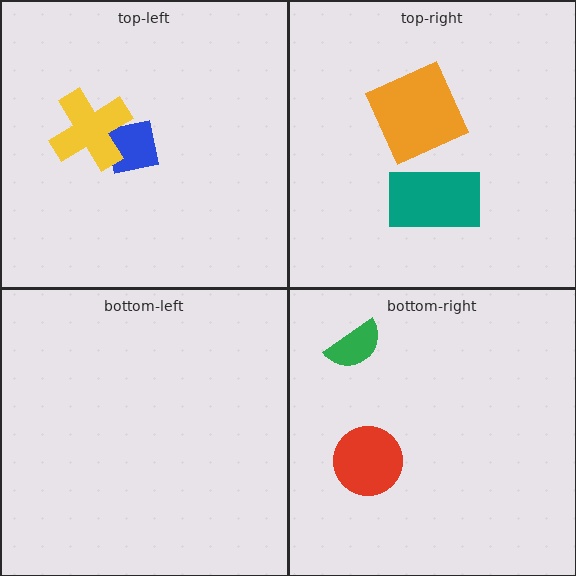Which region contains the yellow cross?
The top-left region.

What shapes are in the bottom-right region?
The green semicircle, the red circle.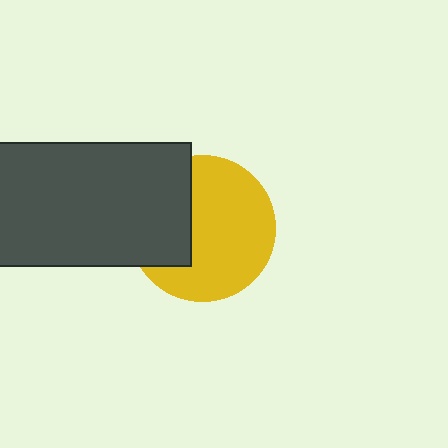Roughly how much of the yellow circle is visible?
Most of it is visible (roughly 66%).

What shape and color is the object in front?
The object in front is a dark gray rectangle.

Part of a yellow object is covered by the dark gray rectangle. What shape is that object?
It is a circle.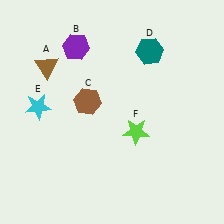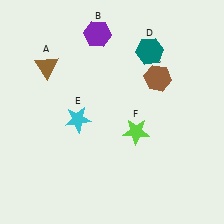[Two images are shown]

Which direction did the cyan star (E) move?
The cyan star (E) moved right.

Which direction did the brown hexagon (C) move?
The brown hexagon (C) moved right.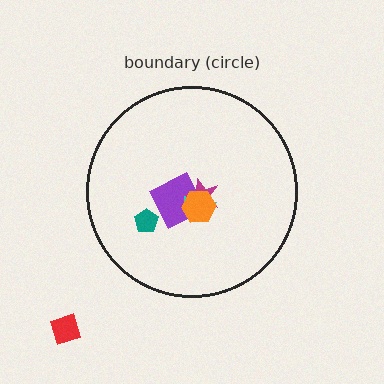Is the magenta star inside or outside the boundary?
Inside.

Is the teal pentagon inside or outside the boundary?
Inside.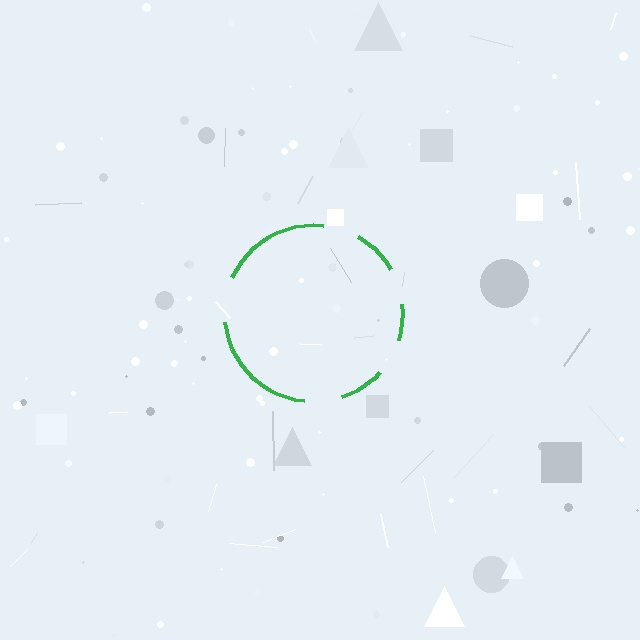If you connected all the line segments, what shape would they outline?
They would outline a circle.